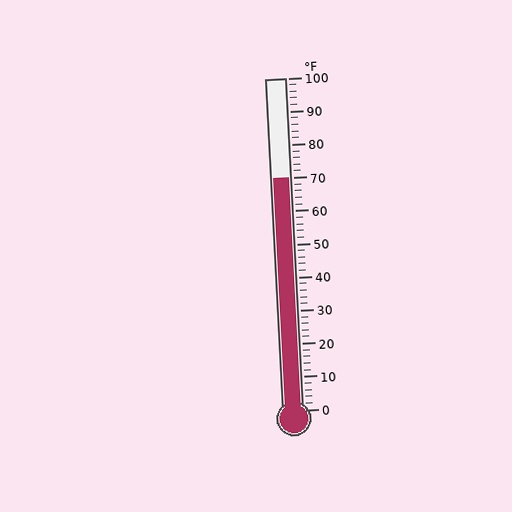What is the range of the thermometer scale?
The thermometer scale ranges from 0°F to 100°F.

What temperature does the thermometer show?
The thermometer shows approximately 70°F.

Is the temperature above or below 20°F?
The temperature is above 20°F.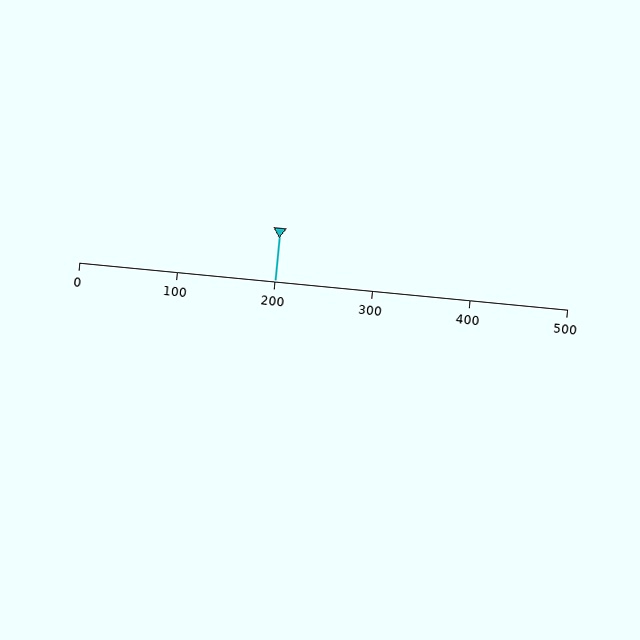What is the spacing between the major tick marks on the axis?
The major ticks are spaced 100 apart.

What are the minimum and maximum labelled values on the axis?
The axis runs from 0 to 500.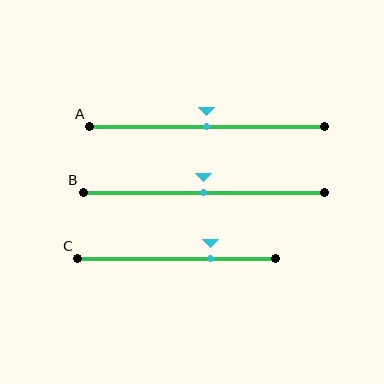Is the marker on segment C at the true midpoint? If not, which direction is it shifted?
No, the marker on segment C is shifted to the right by about 17% of the segment length.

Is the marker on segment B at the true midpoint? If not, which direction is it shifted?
Yes, the marker on segment B is at the true midpoint.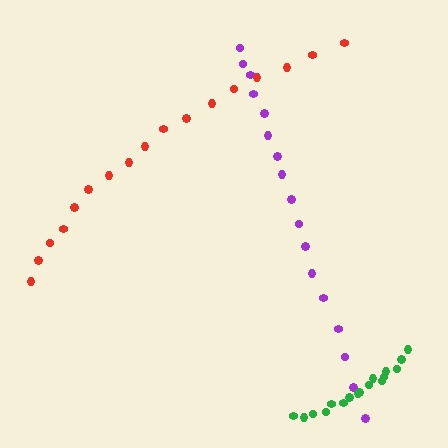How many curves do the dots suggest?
There are 3 distinct paths.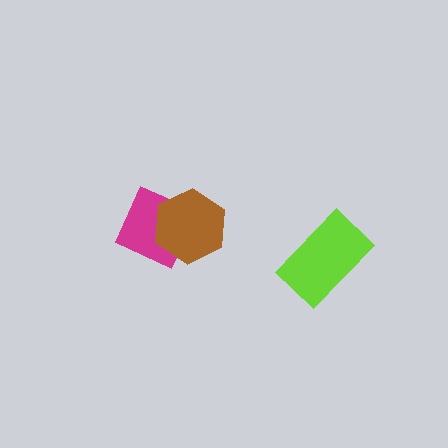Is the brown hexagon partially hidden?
No, no other shape covers it.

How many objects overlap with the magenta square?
1 object overlaps with the magenta square.